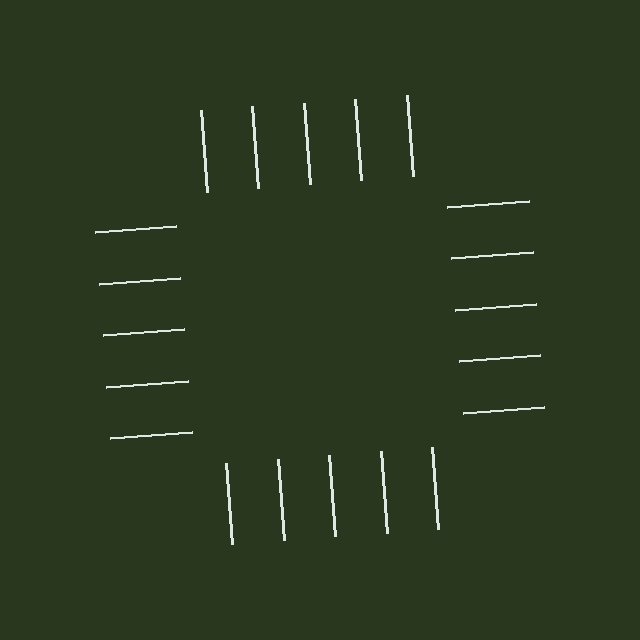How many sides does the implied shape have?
4 sides — the line-ends trace a square.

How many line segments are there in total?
20 — 5 along each of the 4 edges.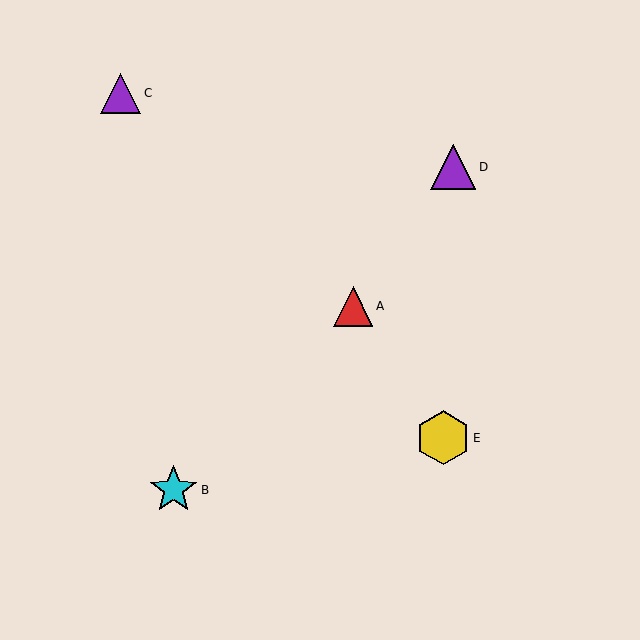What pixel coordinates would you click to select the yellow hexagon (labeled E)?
Click at (443, 438) to select the yellow hexagon E.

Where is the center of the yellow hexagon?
The center of the yellow hexagon is at (443, 438).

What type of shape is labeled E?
Shape E is a yellow hexagon.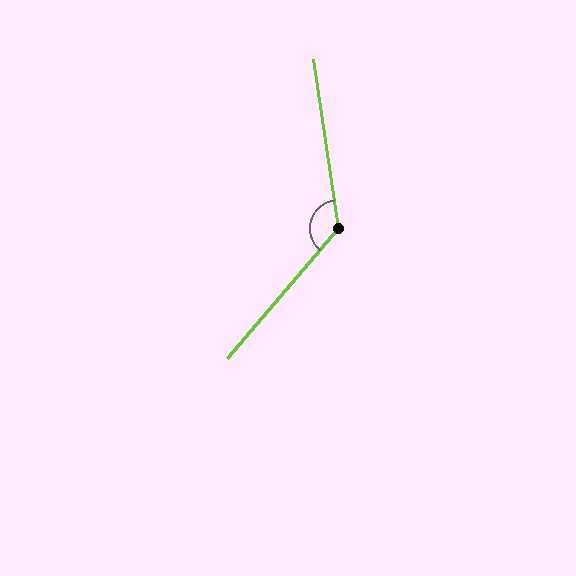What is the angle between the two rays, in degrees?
Approximately 131 degrees.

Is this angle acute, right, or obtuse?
It is obtuse.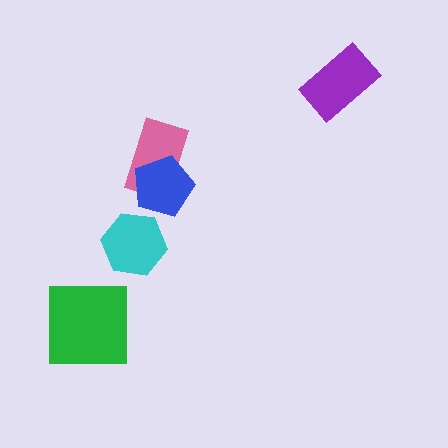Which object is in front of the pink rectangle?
The blue pentagon is in front of the pink rectangle.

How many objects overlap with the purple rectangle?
0 objects overlap with the purple rectangle.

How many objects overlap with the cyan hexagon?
0 objects overlap with the cyan hexagon.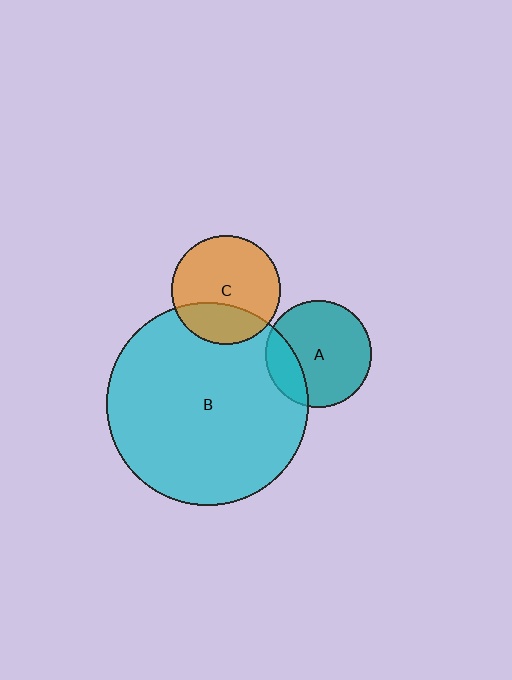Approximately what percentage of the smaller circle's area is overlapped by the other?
Approximately 20%.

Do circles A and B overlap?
Yes.